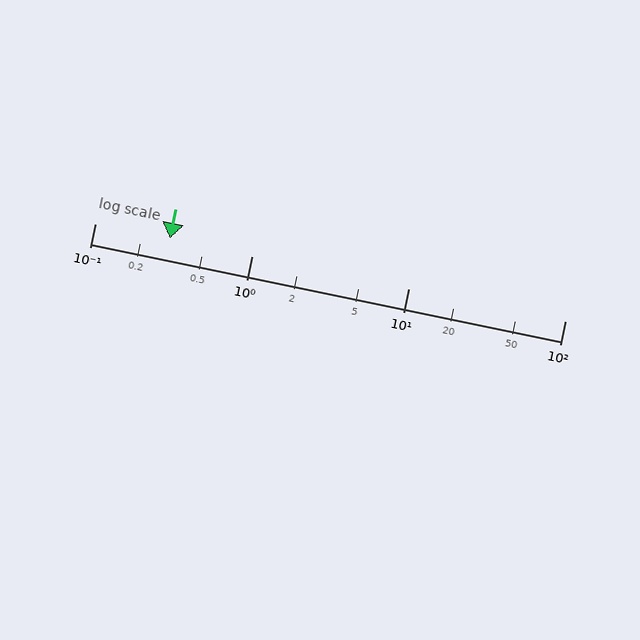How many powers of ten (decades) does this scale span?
The scale spans 3 decades, from 0.1 to 100.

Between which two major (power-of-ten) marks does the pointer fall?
The pointer is between 0.1 and 1.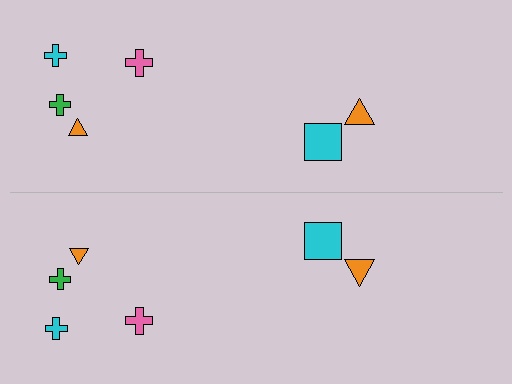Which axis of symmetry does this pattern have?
The pattern has a horizontal axis of symmetry running through the center of the image.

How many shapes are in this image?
There are 12 shapes in this image.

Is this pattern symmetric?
Yes, this pattern has bilateral (reflection) symmetry.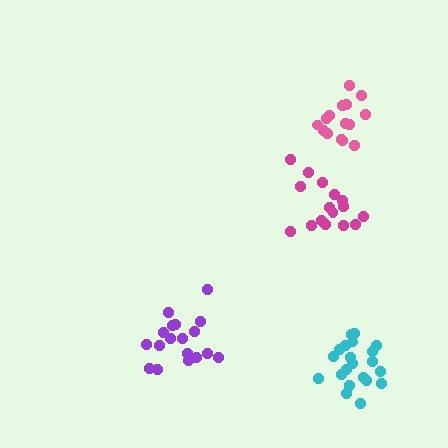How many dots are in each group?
Group 1: 18 dots, Group 2: 16 dots, Group 3: 15 dots, Group 4: 21 dots (70 total).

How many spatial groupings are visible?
There are 4 spatial groupings.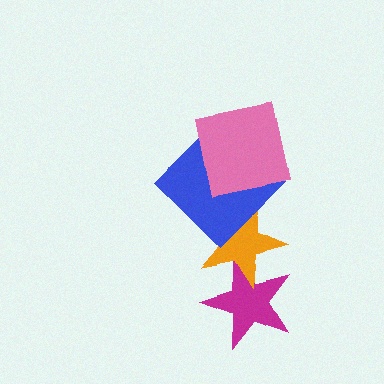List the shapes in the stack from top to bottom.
From top to bottom: the pink square, the blue diamond, the orange star, the magenta star.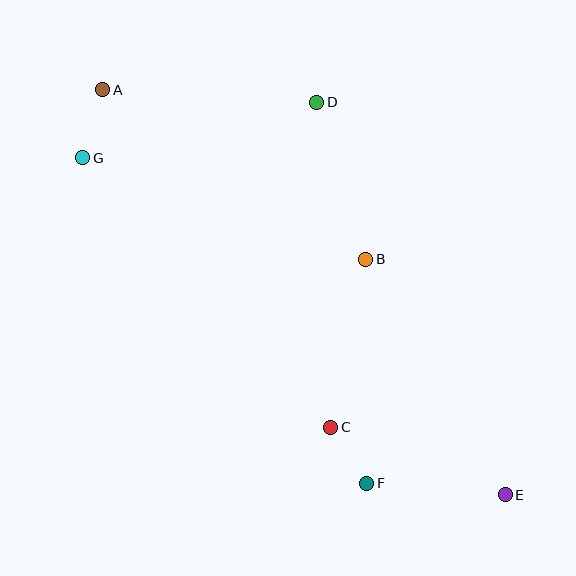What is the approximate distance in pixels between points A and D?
The distance between A and D is approximately 215 pixels.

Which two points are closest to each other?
Points C and F are closest to each other.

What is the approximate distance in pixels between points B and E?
The distance between B and E is approximately 274 pixels.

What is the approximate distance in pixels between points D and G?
The distance between D and G is approximately 241 pixels.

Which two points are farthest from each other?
Points A and E are farthest from each other.